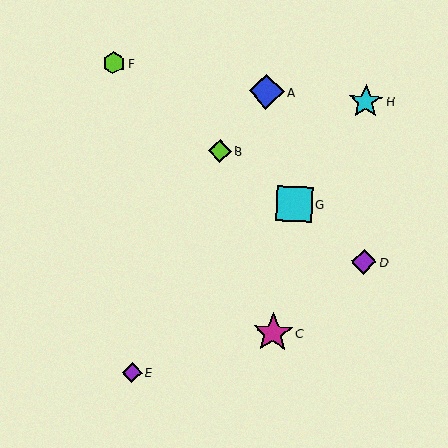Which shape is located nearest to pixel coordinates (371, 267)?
The purple diamond (labeled D) at (364, 262) is nearest to that location.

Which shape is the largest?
The magenta star (labeled C) is the largest.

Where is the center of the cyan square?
The center of the cyan square is at (294, 204).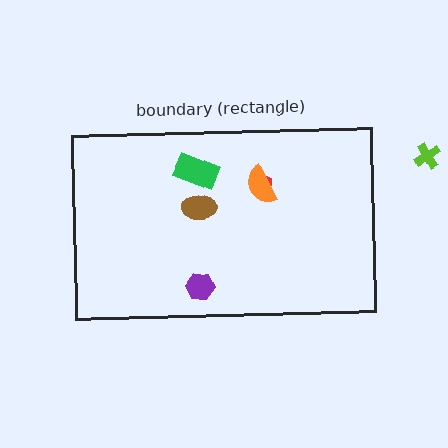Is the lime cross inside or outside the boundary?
Outside.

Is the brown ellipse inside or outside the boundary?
Inside.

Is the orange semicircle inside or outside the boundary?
Inside.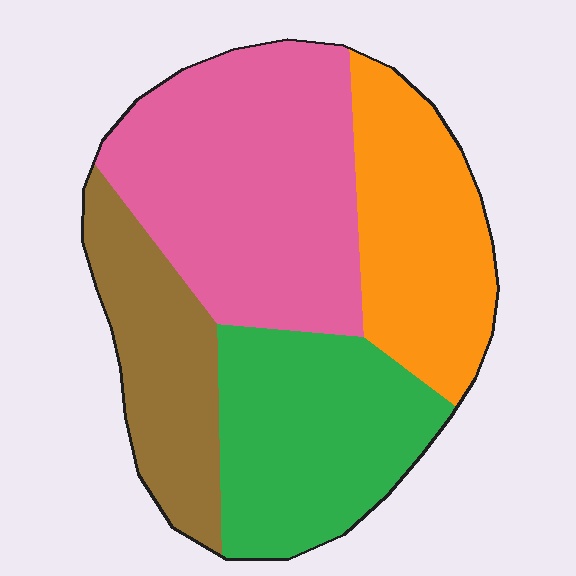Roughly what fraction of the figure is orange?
Orange takes up about one fifth (1/5) of the figure.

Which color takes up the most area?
Pink, at roughly 35%.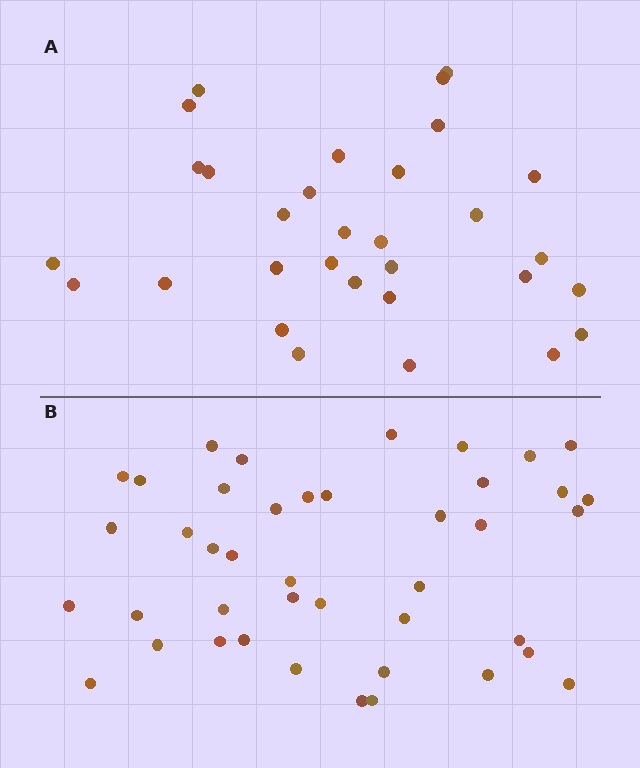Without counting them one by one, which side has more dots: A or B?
Region B (the bottom region) has more dots.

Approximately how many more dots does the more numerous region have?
Region B has roughly 12 or so more dots than region A.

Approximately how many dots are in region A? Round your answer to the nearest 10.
About 30 dots. (The exact count is 31, which rounds to 30.)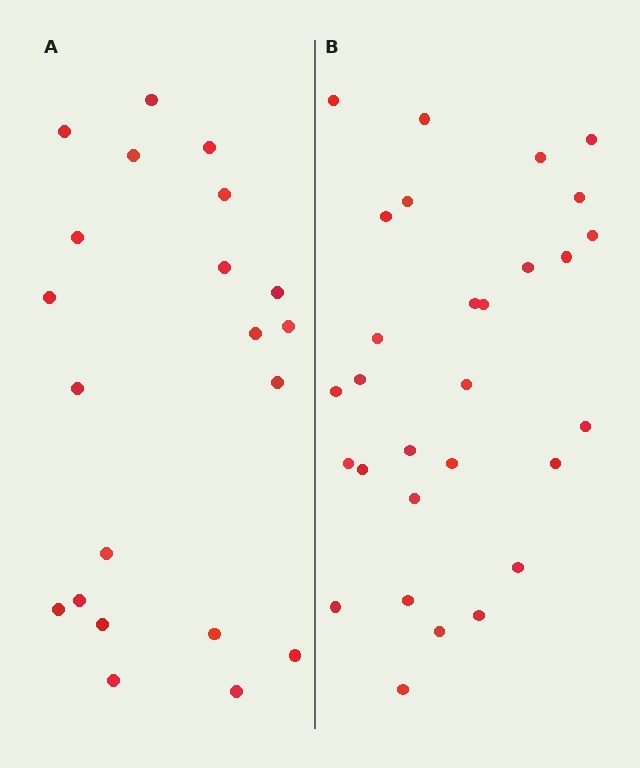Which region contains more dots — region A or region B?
Region B (the right region) has more dots.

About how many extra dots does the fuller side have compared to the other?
Region B has roughly 8 or so more dots than region A.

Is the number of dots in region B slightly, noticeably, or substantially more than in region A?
Region B has noticeably more, but not dramatically so. The ratio is roughly 1.4 to 1.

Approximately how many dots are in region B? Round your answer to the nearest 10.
About 30 dots. (The exact count is 29, which rounds to 30.)